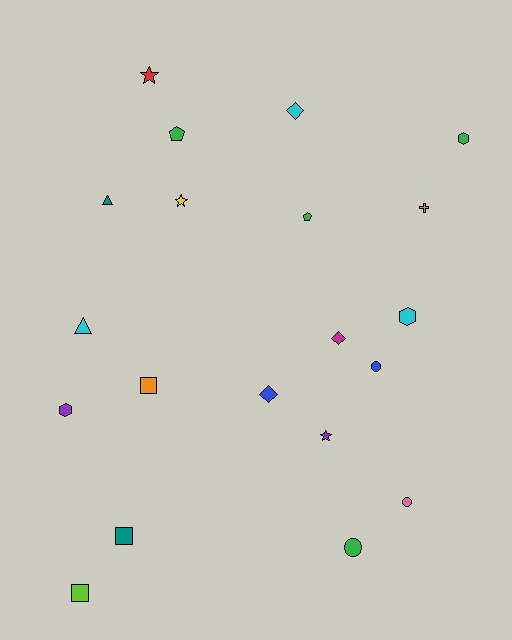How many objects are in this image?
There are 20 objects.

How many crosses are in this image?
There is 1 cross.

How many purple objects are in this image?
There are 2 purple objects.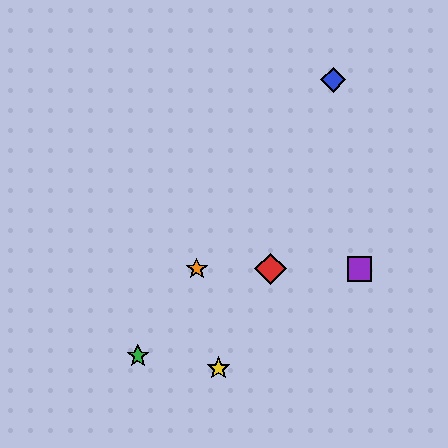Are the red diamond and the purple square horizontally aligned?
Yes, both are at y≈269.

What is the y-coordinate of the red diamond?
The red diamond is at y≈269.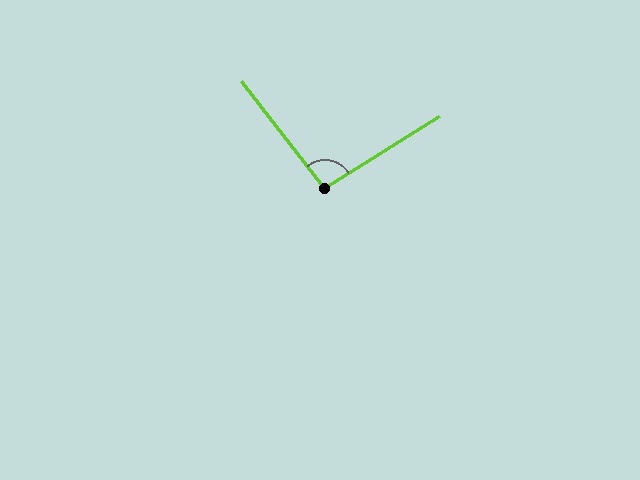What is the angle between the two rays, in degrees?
Approximately 96 degrees.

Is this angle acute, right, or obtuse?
It is obtuse.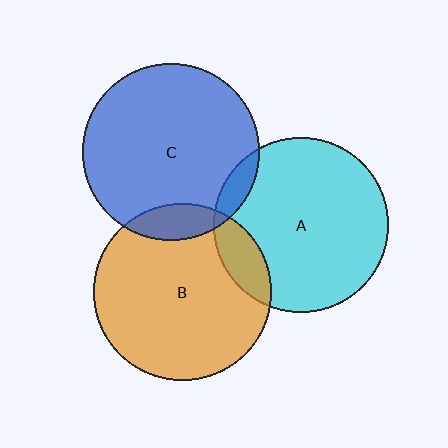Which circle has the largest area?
Circle B (orange).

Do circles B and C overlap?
Yes.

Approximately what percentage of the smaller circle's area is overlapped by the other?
Approximately 10%.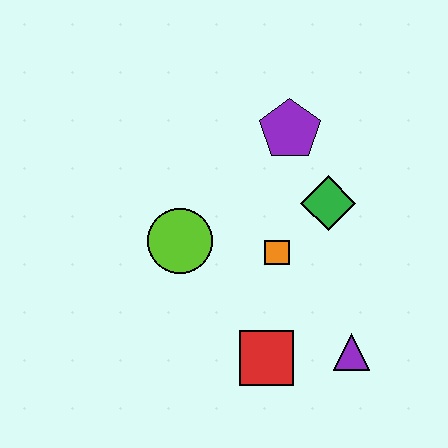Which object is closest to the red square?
The purple triangle is closest to the red square.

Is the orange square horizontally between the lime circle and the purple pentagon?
Yes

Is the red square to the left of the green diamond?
Yes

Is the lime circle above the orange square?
Yes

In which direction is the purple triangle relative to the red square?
The purple triangle is to the right of the red square.